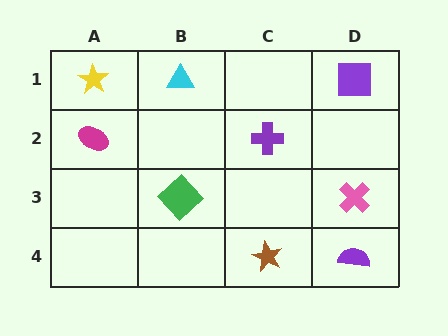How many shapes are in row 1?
3 shapes.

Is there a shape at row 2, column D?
No, that cell is empty.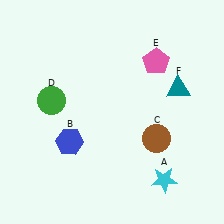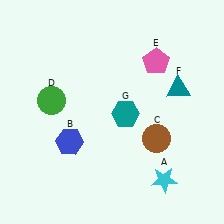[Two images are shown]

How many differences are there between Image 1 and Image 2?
There is 1 difference between the two images.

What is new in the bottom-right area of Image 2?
A teal hexagon (G) was added in the bottom-right area of Image 2.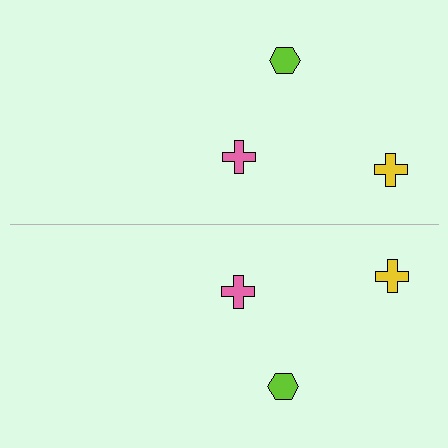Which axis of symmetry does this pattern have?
The pattern has a horizontal axis of symmetry running through the center of the image.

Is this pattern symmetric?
Yes, this pattern has bilateral (reflection) symmetry.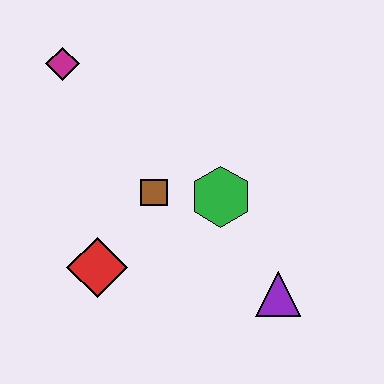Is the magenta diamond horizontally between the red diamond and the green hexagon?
No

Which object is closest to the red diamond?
The brown square is closest to the red diamond.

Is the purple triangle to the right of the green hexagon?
Yes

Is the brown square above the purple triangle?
Yes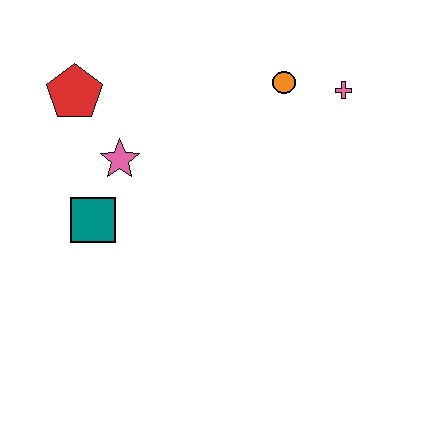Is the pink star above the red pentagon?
No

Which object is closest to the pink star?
The teal square is closest to the pink star.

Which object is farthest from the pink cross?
The teal square is farthest from the pink cross.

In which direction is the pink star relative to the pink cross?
The pink star is to the left of the pink cross.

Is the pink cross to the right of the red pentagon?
Yes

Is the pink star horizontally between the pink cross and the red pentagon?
Yes